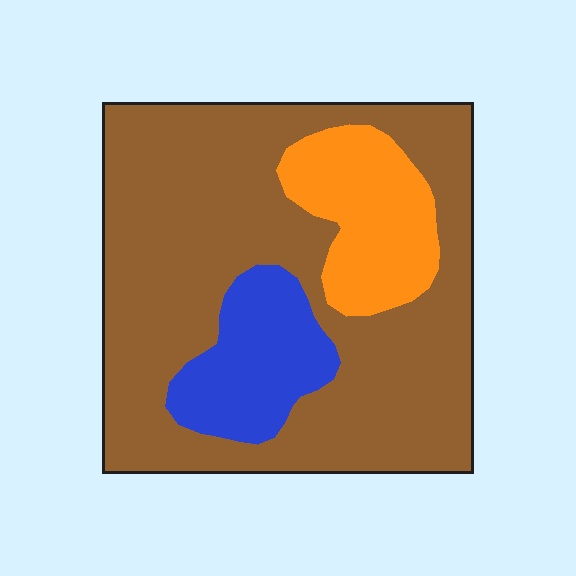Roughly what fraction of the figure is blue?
Blue covers about 15% of the figure.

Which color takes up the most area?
Brown, at roughly 70%.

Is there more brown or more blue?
Brown.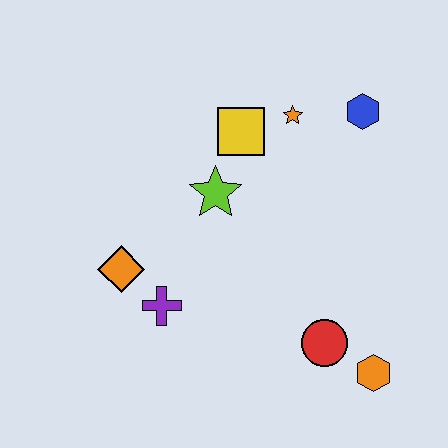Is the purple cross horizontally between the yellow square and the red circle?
No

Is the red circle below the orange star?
Yes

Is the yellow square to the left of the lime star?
No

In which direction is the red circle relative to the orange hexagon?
The red circle is to the left of the orange hexagon.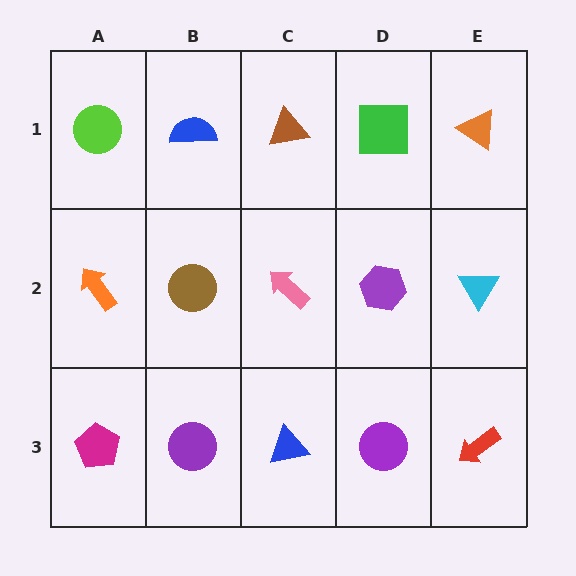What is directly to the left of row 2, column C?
A brown circle.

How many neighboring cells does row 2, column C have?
4.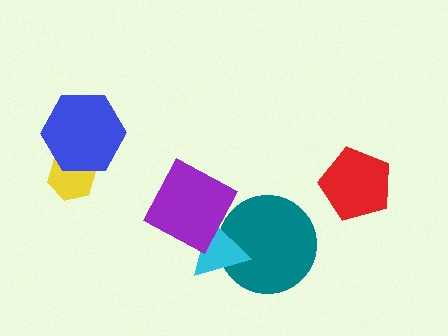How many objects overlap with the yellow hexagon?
1 object overlaps with the yellow hexagon.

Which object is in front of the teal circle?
The cyan triangle is in front of the teal circle.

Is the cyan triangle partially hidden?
Yes, it is partially covered by another shape.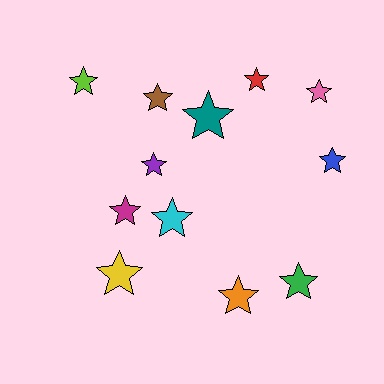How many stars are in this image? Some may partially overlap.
There are 12 stars.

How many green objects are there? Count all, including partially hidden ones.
There is 1 green object.